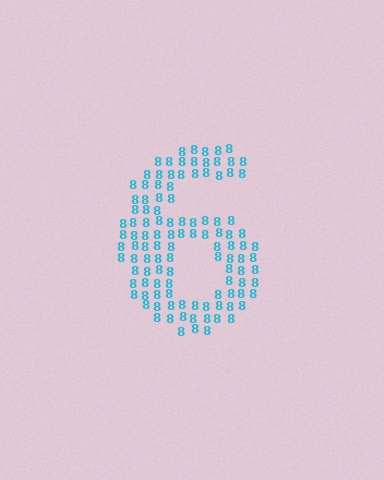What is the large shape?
The large shape is the digit 6.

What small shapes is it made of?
It is made of small digit 8's.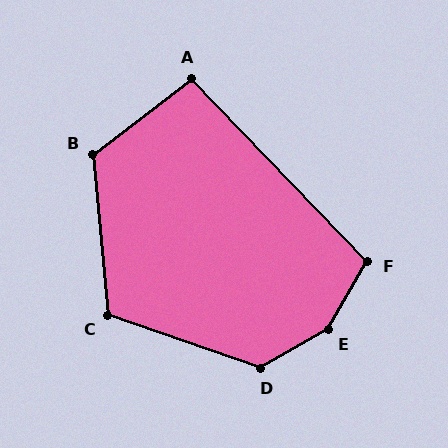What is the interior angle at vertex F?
Approximately 106 degrees (obtuse).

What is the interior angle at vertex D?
Approximately 132 degrees (obtuse).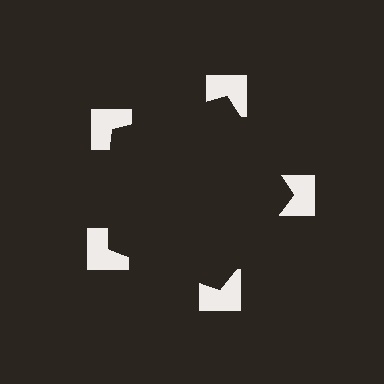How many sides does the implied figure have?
5 sides.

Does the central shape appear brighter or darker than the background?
It typically appears slightly darker than the background, even though no actual brightness change is drawn.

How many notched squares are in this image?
There are 5 — one at each vertex of the illusory pentagon.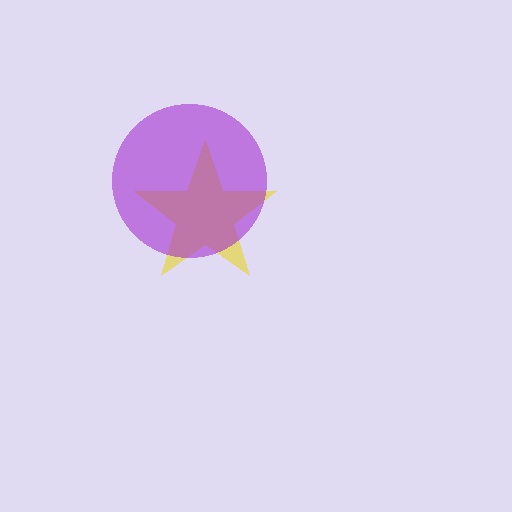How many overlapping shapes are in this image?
There are 2 overlapping shapes in the image.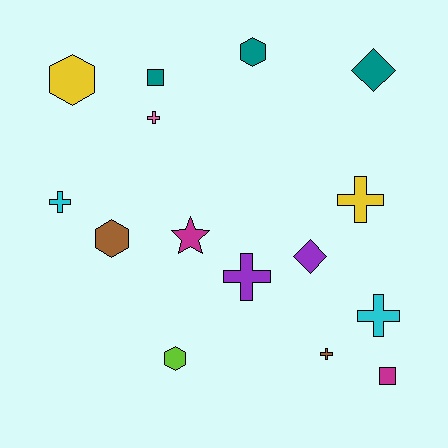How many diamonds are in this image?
There are 2 diamonds.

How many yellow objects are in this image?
There are 2 yellow objects.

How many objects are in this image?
There are 15 objects.